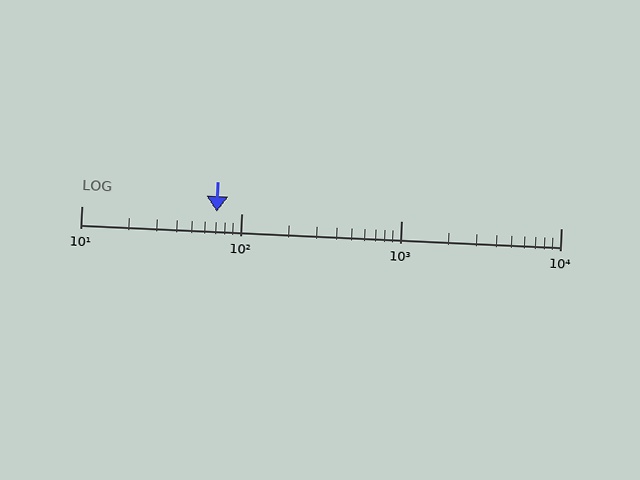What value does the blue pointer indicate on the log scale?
The pointer indicates approximately 70.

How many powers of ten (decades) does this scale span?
The scale spans 3 decades, from 10 to 10000.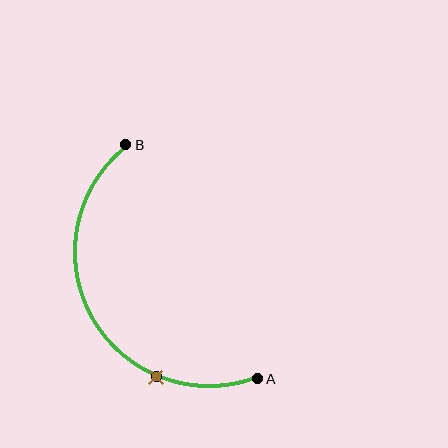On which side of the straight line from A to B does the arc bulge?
The arc bulges to the left of the straight line connecting A and B.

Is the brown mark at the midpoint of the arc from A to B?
No. The brown mark lies on the arc but is closer to endpoint A. The arc midpoint would be at the point on the curve equidistant along the arc from both A and B.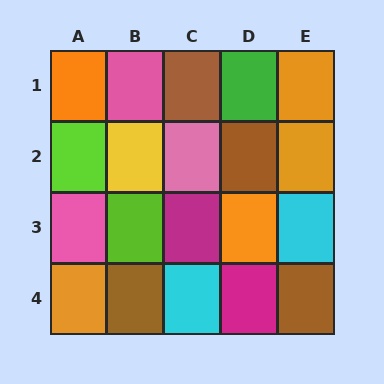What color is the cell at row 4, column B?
Brown.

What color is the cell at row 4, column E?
Brown.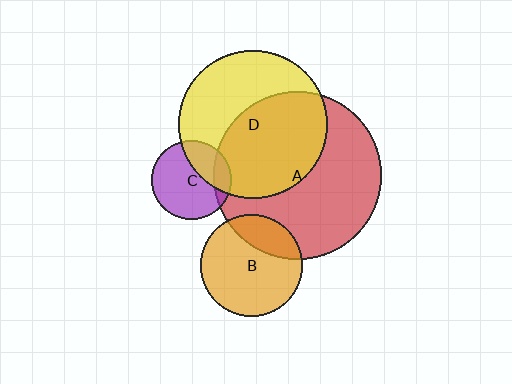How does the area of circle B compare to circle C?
Approximately 1.6 times.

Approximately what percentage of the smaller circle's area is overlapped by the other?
Approximately 25%.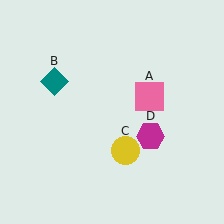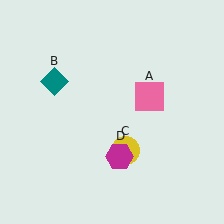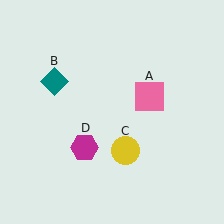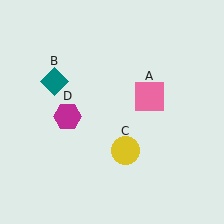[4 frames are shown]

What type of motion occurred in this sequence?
The magenta hexagon (object D) rotated clockwise around the center of the scene.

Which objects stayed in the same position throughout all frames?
Pink square (object A) and teal diamond (object B) and yellow circle (object C) remained stationary.